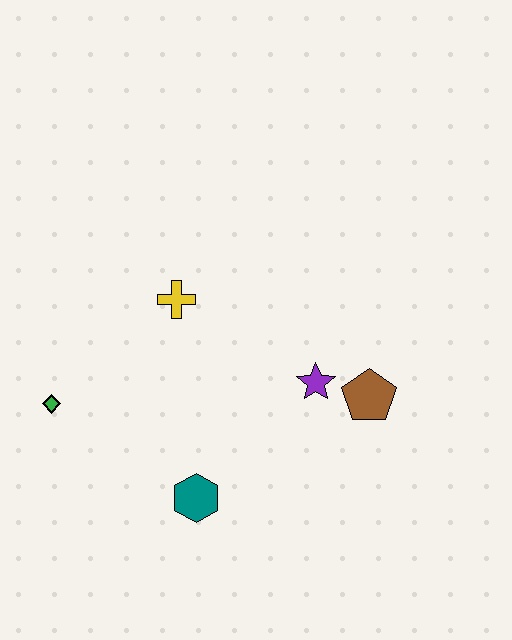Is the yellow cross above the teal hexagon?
Yes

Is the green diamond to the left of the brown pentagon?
Yes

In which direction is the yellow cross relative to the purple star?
The yellow cross is to the left of the purple star.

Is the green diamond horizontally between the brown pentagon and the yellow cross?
No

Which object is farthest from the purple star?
The green diamond is farthest from the purple star.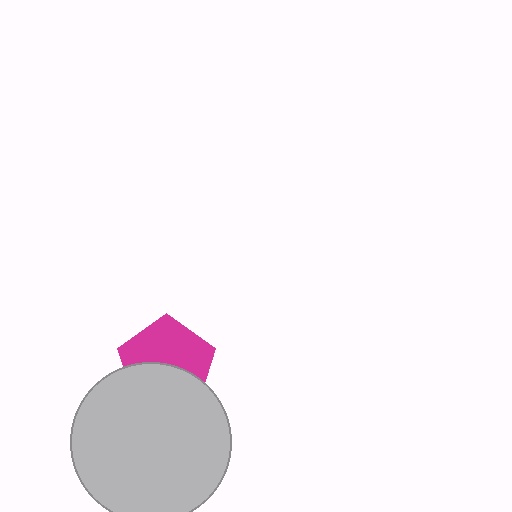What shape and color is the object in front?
The object in front is a light gray circle.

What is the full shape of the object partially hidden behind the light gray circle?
The partially hidden object is a magenta pentagon.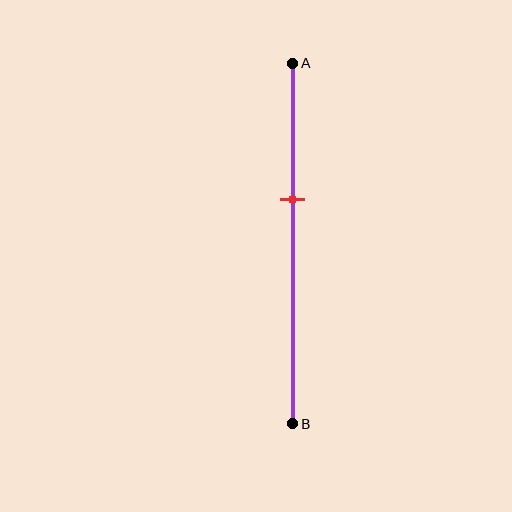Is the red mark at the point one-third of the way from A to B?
No, the mark is at about 40% from A, not at the 33% one-third point.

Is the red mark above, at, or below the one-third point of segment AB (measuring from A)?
The red mark is below the one-third point of segment AB.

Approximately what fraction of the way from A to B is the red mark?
The red mark is approximately 40% of the way from A to B.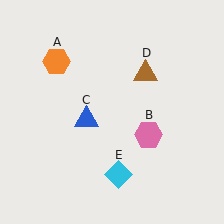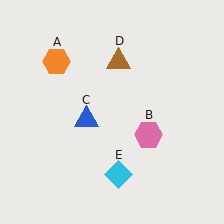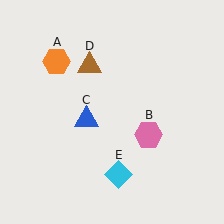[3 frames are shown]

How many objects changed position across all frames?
1 object changed position: brown triangle (object D).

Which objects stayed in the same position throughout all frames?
Orange hexagon (object A) and pink hexagon (object B) and blue triangle (object C) and cyan diamond (object E) remained stationary.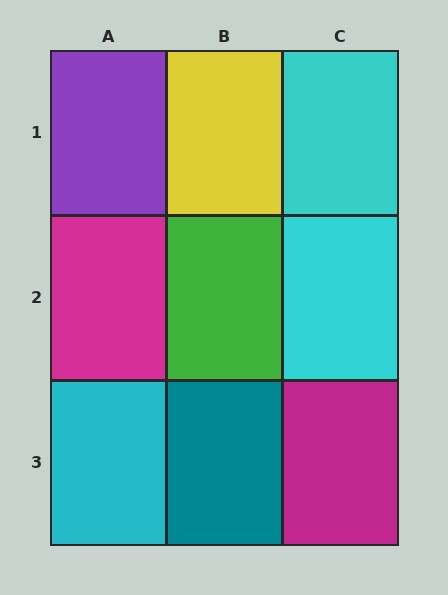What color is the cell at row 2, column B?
Green.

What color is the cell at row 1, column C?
Cyan.